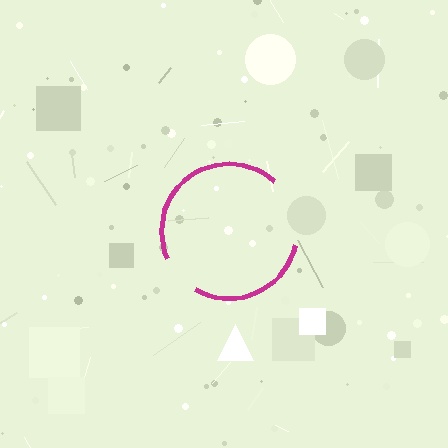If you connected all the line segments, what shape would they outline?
They would outline a circle.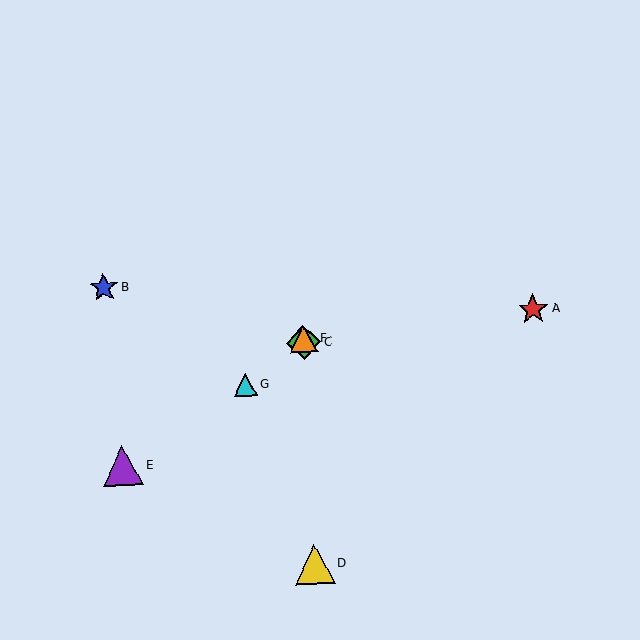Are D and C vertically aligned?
Yes, both are at x≈315.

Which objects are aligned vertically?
Objects C, D, F are aligned vertically.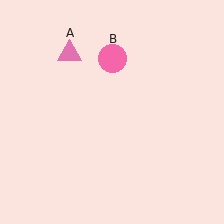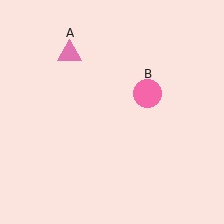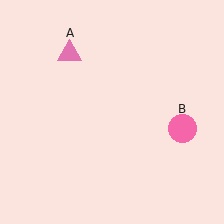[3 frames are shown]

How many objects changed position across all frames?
1 object changed position: pink circle (object B).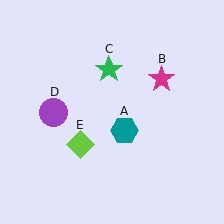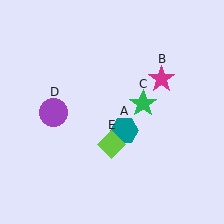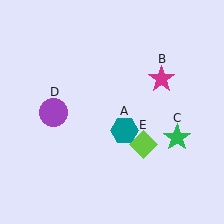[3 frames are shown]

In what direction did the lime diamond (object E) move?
The lime diamond (object E) moved right.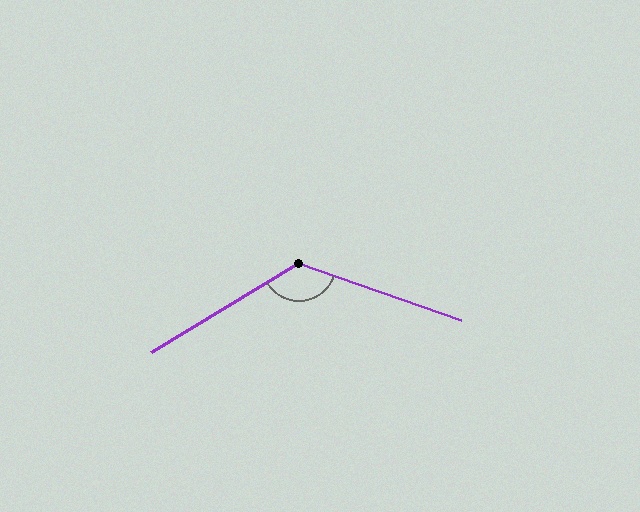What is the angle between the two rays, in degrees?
Approximately 129 degrees.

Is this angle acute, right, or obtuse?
It is obtuse.